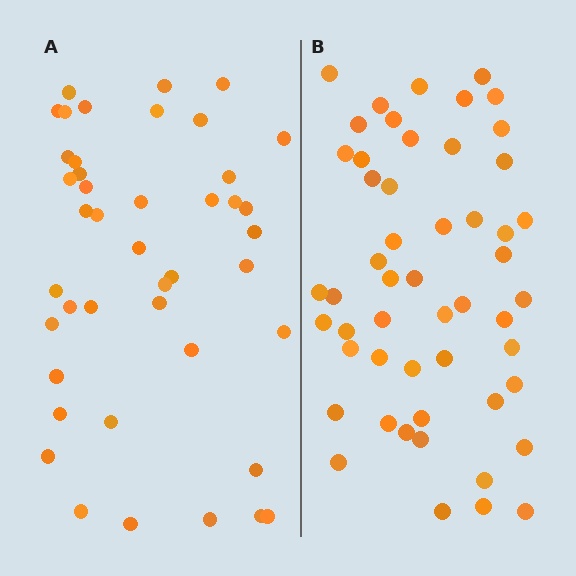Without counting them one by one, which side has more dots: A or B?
Region B (the right region) has more dots.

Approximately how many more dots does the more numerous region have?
Region B has roughly 8 or so more dots than region A.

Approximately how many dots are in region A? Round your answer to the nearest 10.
About 40 dots. (The exact count is 43, which rounds to 40.)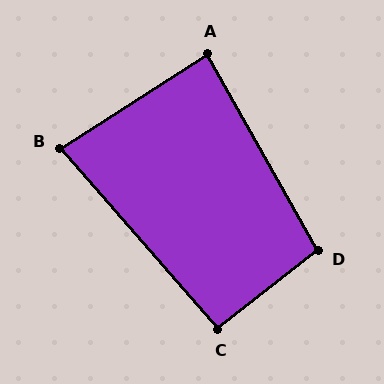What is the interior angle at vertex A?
Approximately 87 degrees (approximately right).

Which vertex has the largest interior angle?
D, at approximately 98 degrees.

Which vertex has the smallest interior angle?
B, at approximately 82 degrees.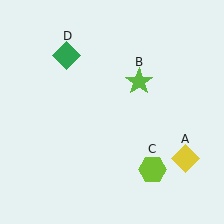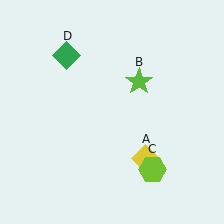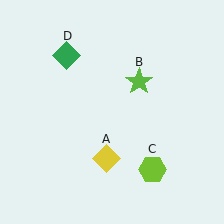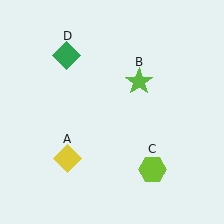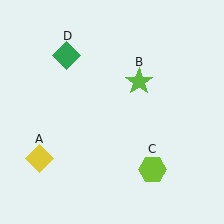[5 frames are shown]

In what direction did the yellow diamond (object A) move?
The yellow diamond (object A) moved left.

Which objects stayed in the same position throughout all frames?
Lime star (object B) and lime hexagon (object C) and green diamond (object D) remained stationary.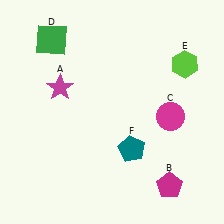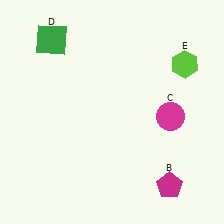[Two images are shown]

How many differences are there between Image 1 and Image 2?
There are 2 differences between the two images.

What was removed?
The magenta star (A), the teal pentagon (F) were removed in Image 2.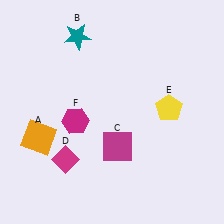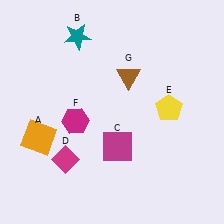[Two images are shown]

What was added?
A brown triangle (G) was added in Image 2.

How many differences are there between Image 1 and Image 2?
There is 1 difference between the two images.